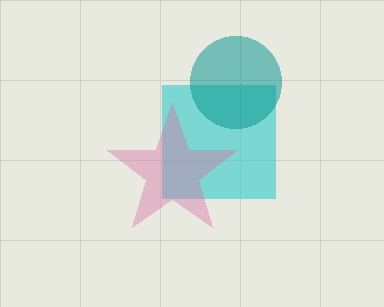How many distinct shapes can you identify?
There are 3 distinct shapes: a cyan square, a pink star, a teal circle.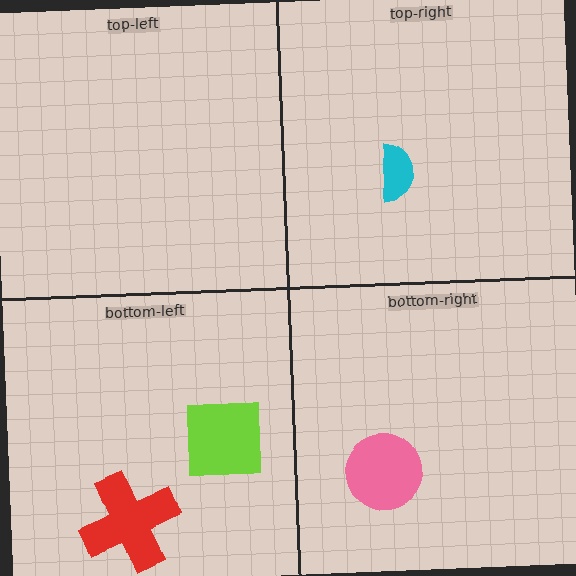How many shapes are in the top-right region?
1.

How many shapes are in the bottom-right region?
1.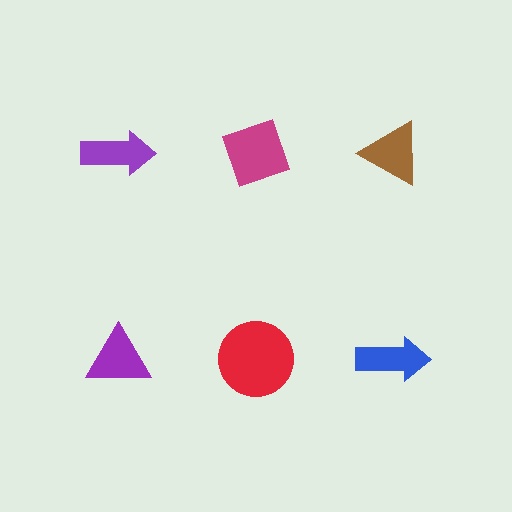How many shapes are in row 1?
3 shapes.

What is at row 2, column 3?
A blue arrow.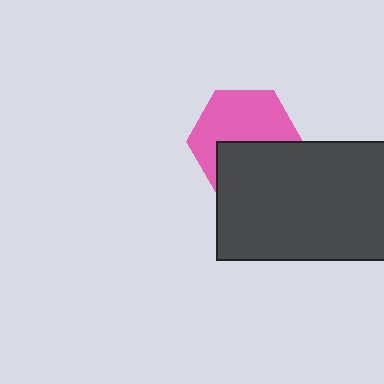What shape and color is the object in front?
The object in front is a dark gray rectangle.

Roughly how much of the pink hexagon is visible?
About half of it is visible (roughly 59%).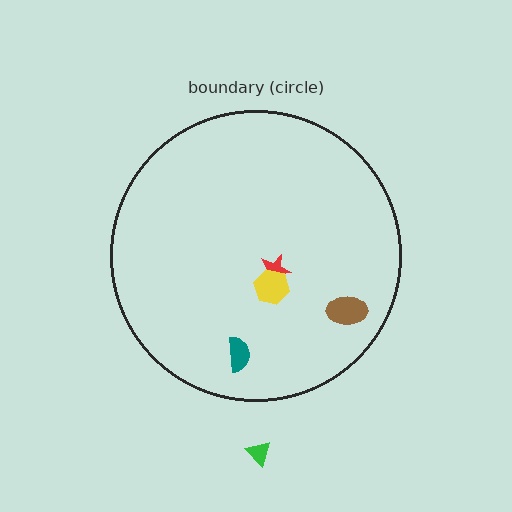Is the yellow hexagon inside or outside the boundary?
Inside.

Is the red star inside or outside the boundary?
Inside.